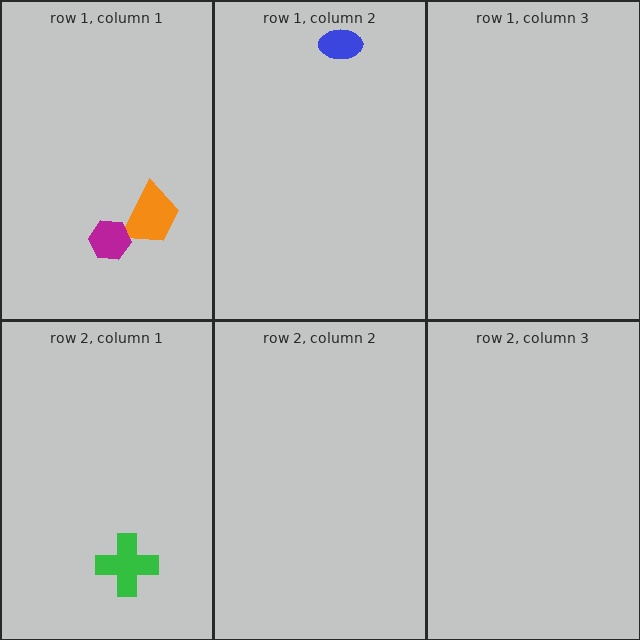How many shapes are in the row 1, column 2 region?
1.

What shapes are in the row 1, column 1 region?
The orange trapezoid, the magenta hexagon.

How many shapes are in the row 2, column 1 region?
1.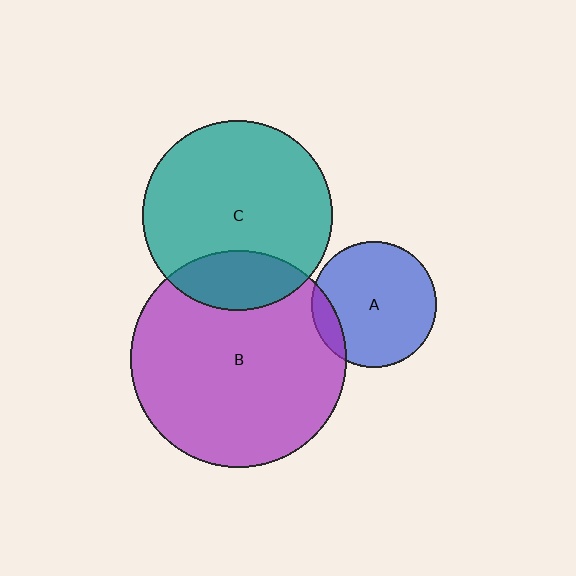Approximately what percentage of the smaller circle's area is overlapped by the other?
Approximately 10%.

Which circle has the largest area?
Circle B (purple).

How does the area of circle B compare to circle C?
Approximately 1.3 times.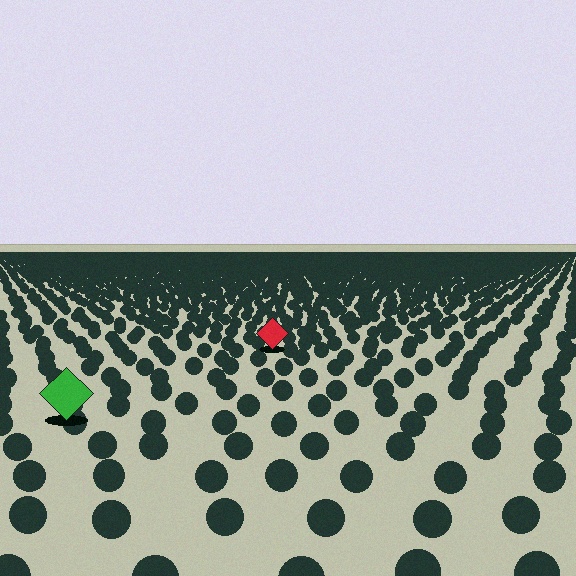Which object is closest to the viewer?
The green diamond is closest. The texture marks near it are larger and more spread out.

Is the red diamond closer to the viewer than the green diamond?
No. The green diamond is closer — you can tell from the texture gradient: the ground texture is coarser near it.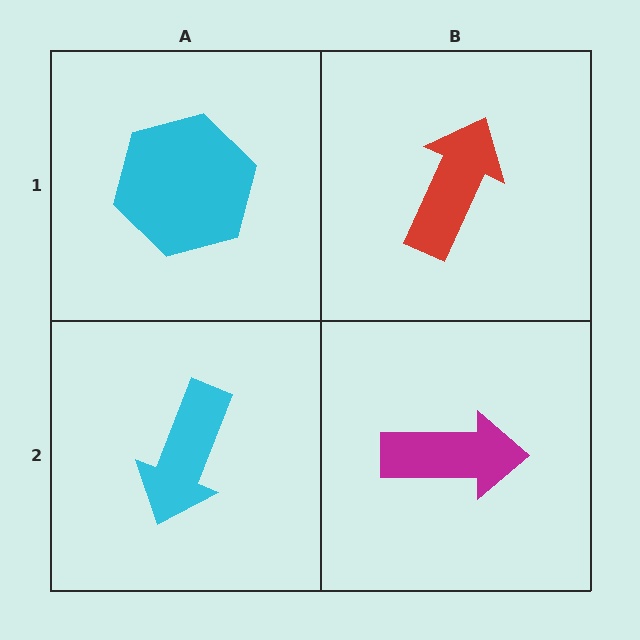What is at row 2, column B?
A magenta arrow.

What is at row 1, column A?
A cyan hexagon.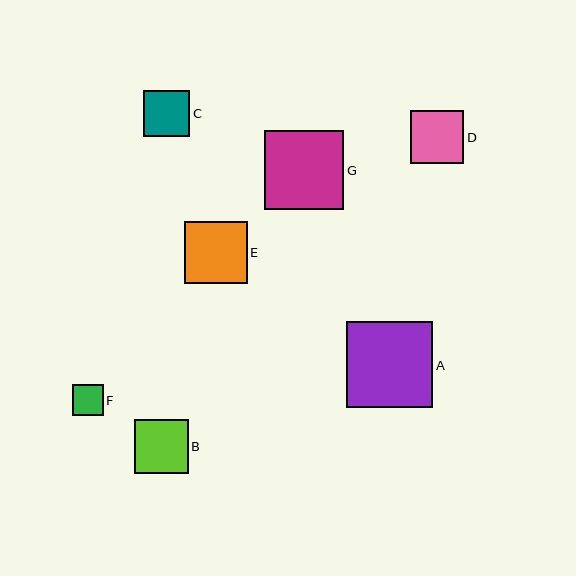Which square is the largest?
Square A is the largest with a size of approximately 87 pixels.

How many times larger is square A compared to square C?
Square A is approximately 1.9 times the size of square C.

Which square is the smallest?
Square F is the smallest with a size of approximately 30 pixels.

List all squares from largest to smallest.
From largest to smallest: A, G, E, B, D, C, F.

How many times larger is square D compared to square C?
Square D is approximately 1.1 times the size of square C.